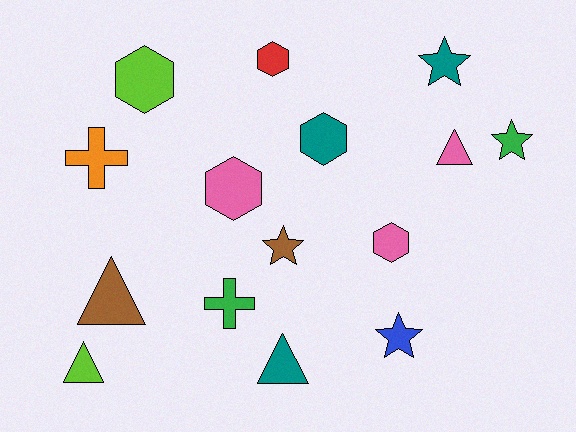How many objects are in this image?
There are 15 objects.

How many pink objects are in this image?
There are 3 pink objects.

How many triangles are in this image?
There are 4 triangles.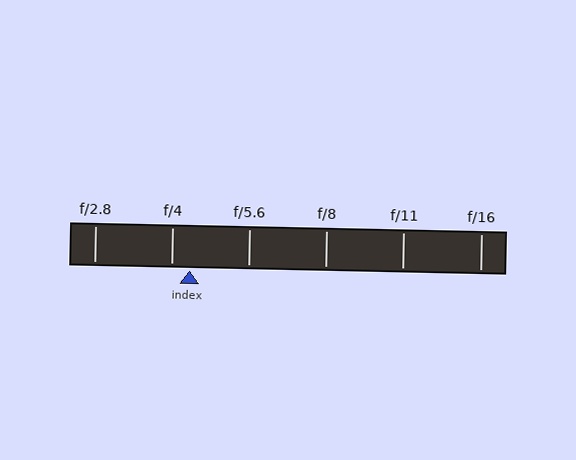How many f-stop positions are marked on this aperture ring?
There are 6 f-stop positions marked.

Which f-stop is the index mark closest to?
The index mark is closest to f/4.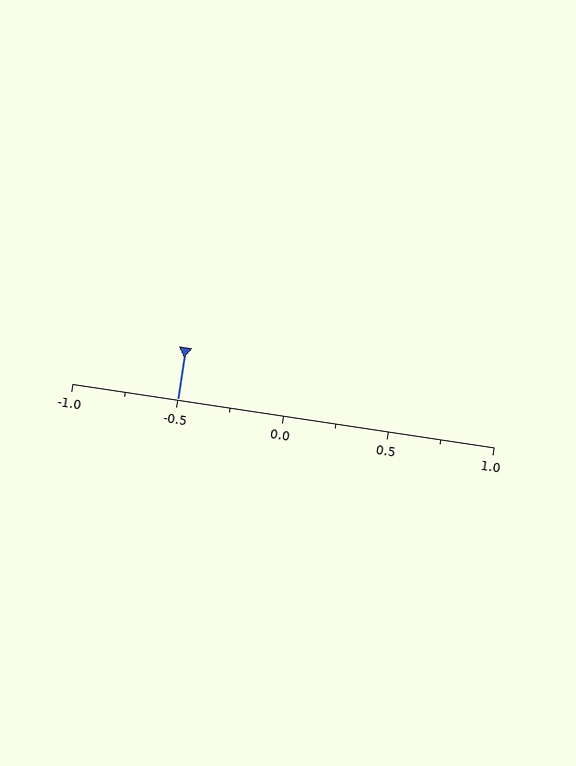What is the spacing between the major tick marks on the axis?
The major ticks are spaced 0.5 apart.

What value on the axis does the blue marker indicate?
The marker indicates approximately -0.5.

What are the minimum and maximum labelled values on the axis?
The axis runs from -1.0 to 1.0.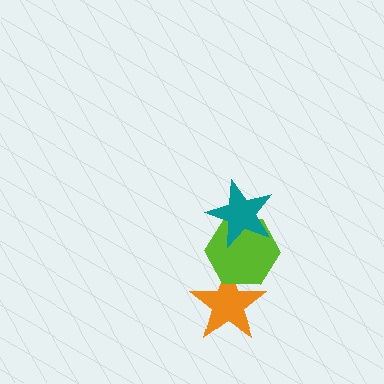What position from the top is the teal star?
The teal star is 1st from the top.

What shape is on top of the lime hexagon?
The teal star is on top of the lime hexagon.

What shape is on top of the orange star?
The lime hexagon is on top of the orange star.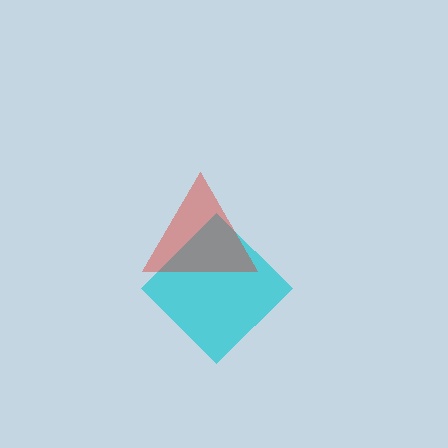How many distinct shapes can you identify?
There are 2 distinct shapes: a cyan diamond, a red triangle.